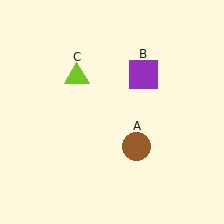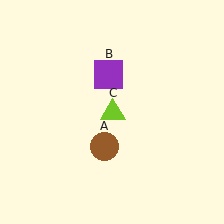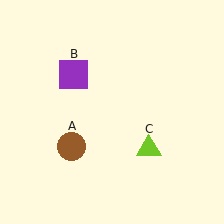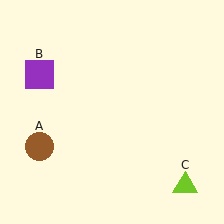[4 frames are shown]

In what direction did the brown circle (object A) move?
The brown circle (object A) moved left.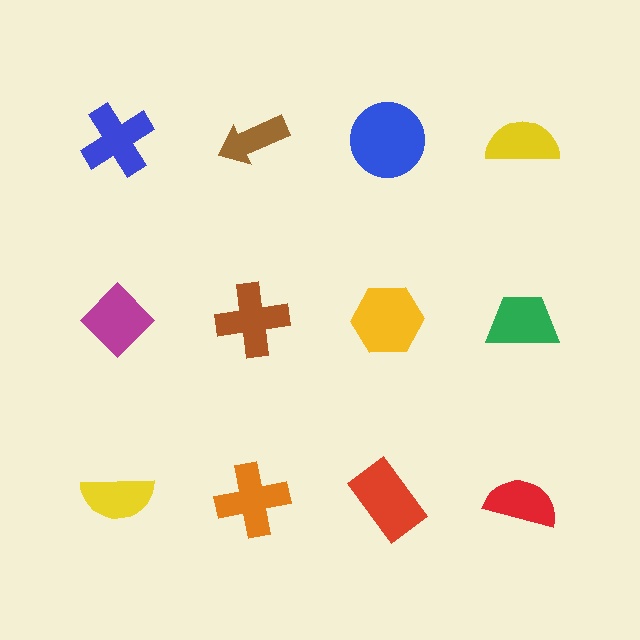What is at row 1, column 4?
A yellow semicircle.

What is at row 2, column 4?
A green trapezoid.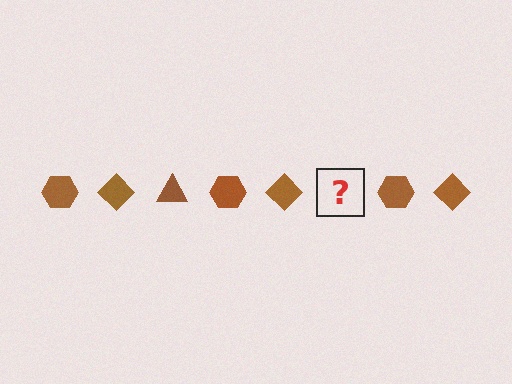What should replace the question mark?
The question mark should be replaced with a brown triangle.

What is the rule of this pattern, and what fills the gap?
The rule is that the pattern cycles through hexagon, diamond, triangle shapes in brown. The gap should be filled with a brown triangle.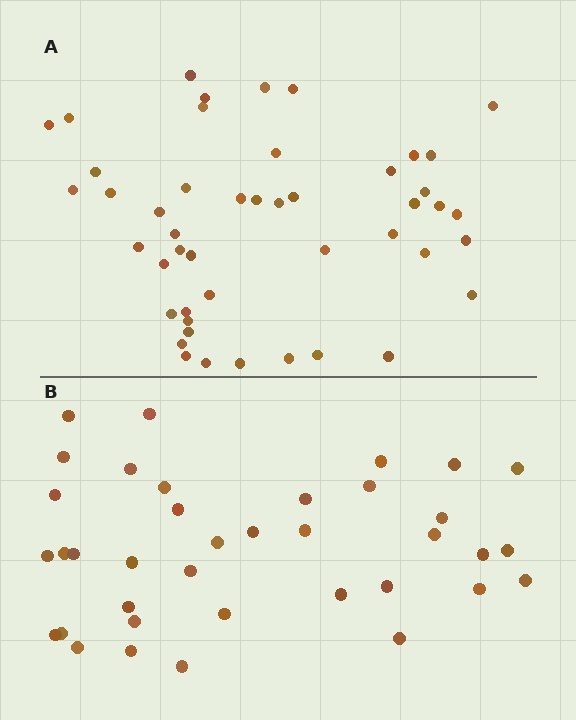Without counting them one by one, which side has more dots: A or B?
Region A (the top region) has more dots.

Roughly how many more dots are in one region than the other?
Region A has roughly 10 or so more dots than region B.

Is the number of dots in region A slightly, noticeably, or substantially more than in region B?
Region A has noticeably more, but not dramatically so. The ratio is roughly 1.3 to 1.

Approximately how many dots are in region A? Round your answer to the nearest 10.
About 50 dots. (The exact count is 47, which rounds to 50.)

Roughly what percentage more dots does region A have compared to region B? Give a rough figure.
About 25% more.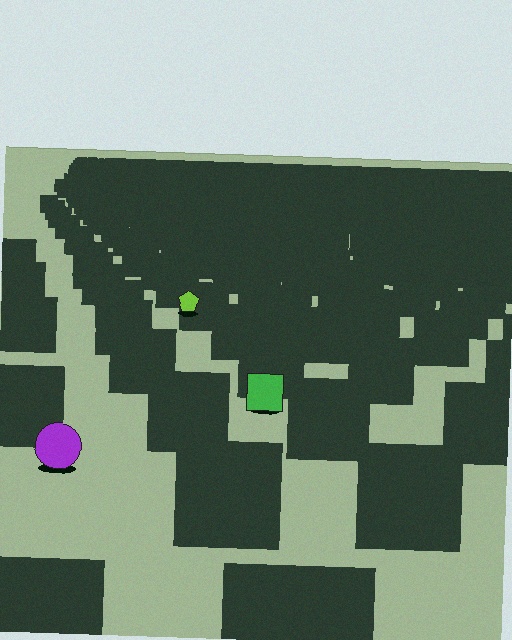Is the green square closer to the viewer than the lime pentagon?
Yes. The green square is closer — you can tell from the texture gradient: the ground texture is coarser near it.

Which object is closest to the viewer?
The purple circle is closest. The texture marks near it are larger and more spread out.